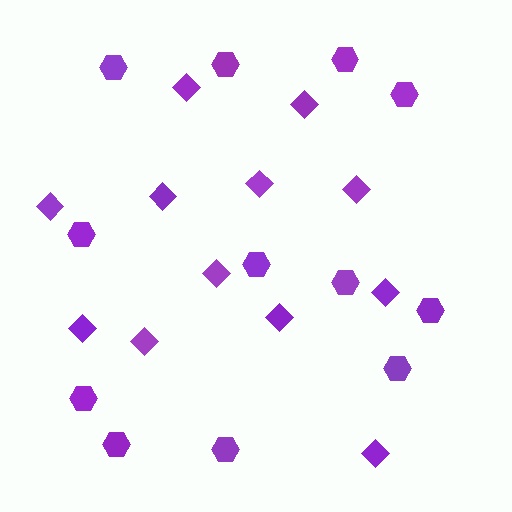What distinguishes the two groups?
There are 2 groups: one group of hexagons (12) and one group of diamonds (12).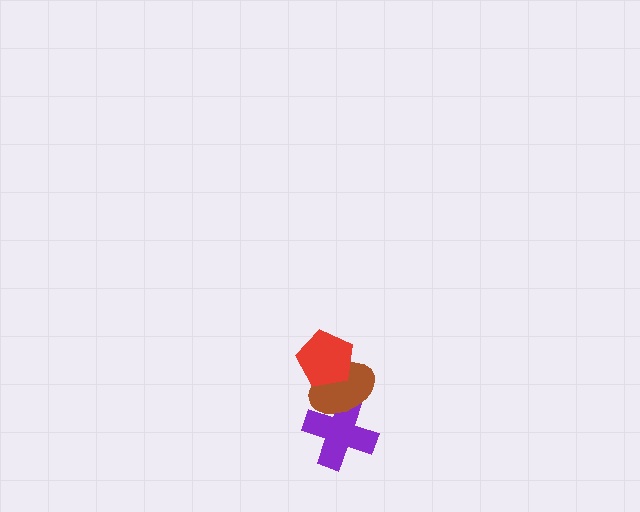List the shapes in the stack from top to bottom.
From top to bottom: the red pentagon, the brown ellipse, the purple cross.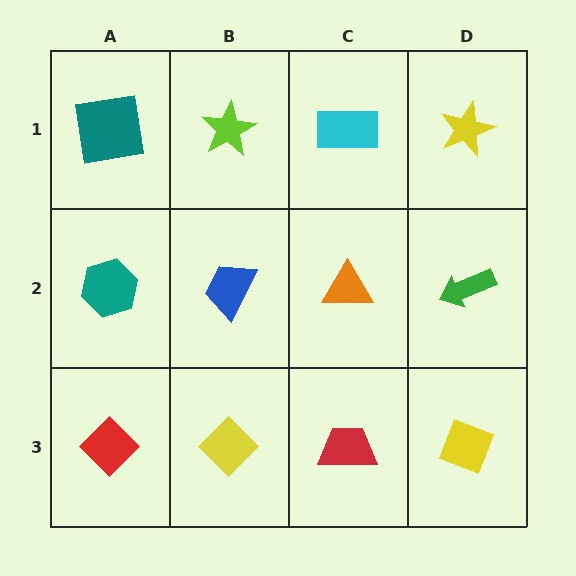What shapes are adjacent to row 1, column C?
An orange triangle (row 2, column C), a lime star (row 1, column B), a yellow star (row 1, column D).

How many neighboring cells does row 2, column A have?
3.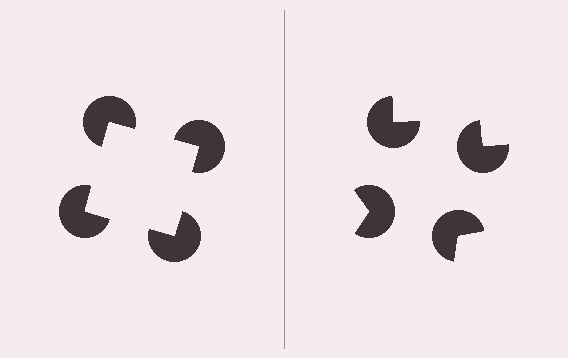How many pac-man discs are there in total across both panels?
8 — 4 on each side.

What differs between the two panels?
The pac-man discs are positioned identically on both sides; only the wedge orientations differ. On the left they align to a square; on the right they are misaligned.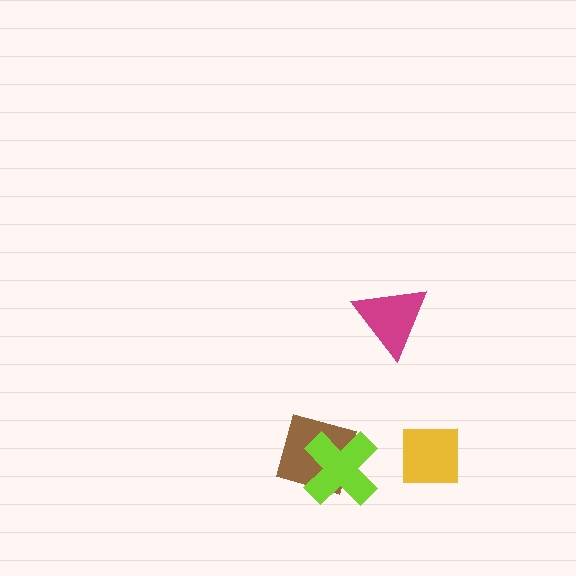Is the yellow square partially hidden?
No, no other shape covers it.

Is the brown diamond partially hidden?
Yes, it is partially covered by another shape.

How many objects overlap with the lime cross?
1 object overlaps with the lime cross.